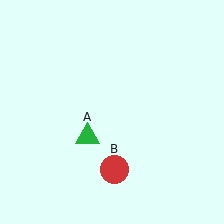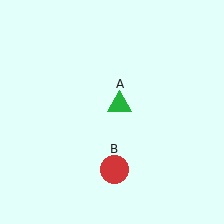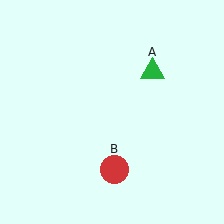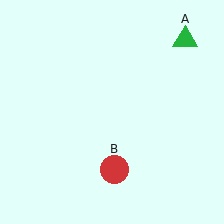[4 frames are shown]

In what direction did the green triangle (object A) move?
The green triangle (object A) moved up and to the right.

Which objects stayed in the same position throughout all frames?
Red circle (object B) remained stationary.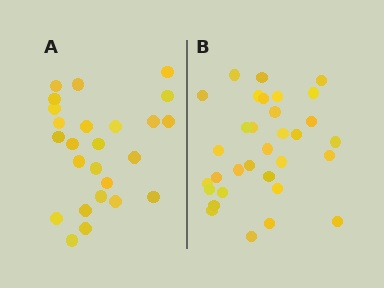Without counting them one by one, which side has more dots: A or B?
Region B (the right region) has more dots.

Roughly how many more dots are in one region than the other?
Region B has roughly 8 or so more dots than region A.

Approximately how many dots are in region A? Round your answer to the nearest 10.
About 20 dots. (The exact count is 25, which rounds to 20.)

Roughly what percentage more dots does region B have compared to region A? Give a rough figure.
About 30% more.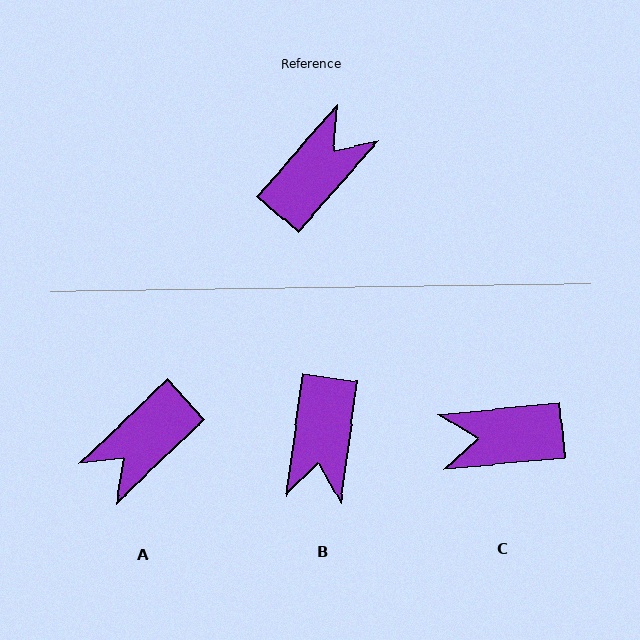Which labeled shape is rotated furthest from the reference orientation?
A, about 175 degrees away.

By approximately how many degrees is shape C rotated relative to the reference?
Approximately 137 degrees counter-clockwise.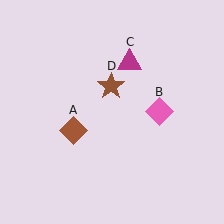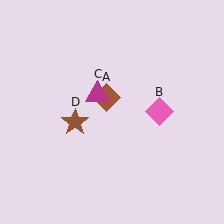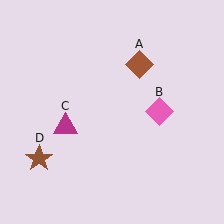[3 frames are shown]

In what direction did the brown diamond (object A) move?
The brown diamond (object A) moved up and to the right.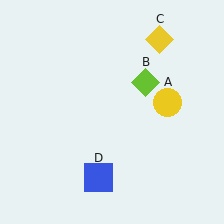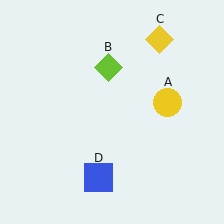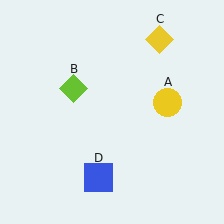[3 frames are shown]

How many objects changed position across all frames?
1 object changed position: lime diamond (object B).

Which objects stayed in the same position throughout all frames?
Yellow circle (object A) and yellow diamond (object C) and blue square (object D) remained stationary.